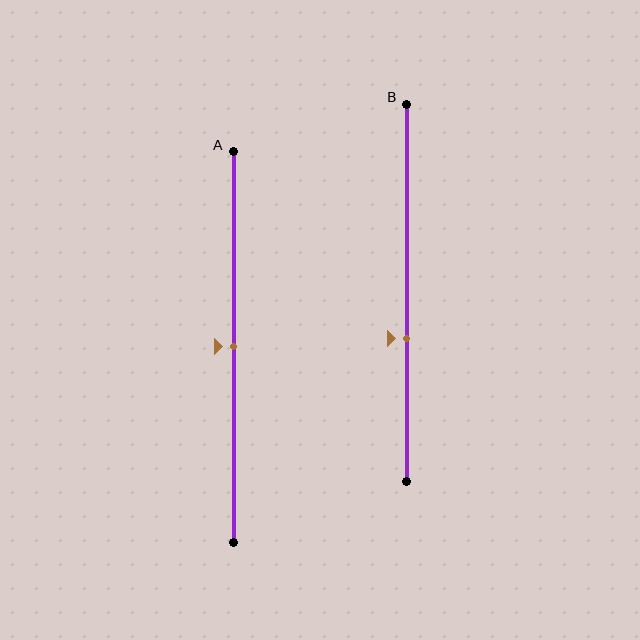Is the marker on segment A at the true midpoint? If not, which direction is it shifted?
Yes, the marker on segment A is at the true midpoint.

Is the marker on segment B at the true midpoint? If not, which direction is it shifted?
No, the marker on segment B is shifted downward by about 12% of the segment length.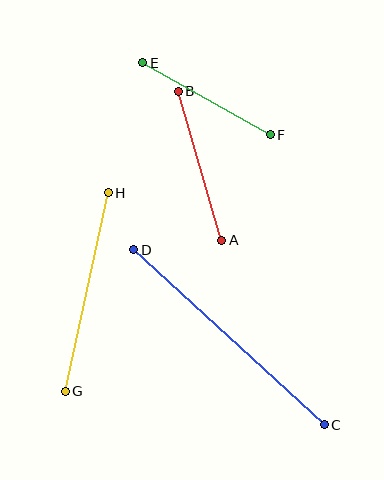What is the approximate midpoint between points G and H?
The midpoint is at approximately (87, 292) pixels.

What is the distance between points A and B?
The distance is approximately 155 pixels.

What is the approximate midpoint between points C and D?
The midpoint is at approximately (229, 337) pixels.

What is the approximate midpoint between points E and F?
The midpoint is at approximately (207, 99) pixels.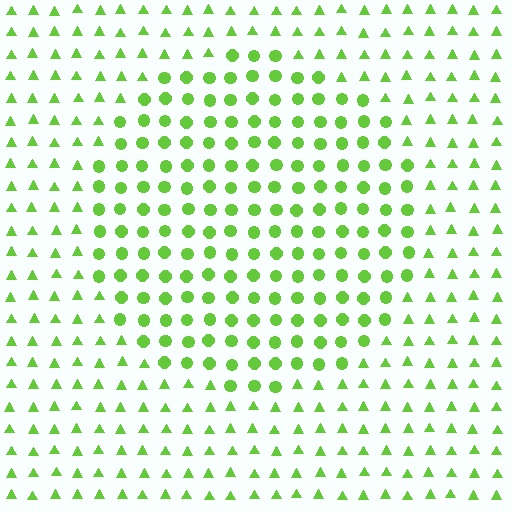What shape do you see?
I see a circle.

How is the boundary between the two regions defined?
The boundary is defined by a change in element shape: circles inside vs. triangles outside. All elements share the same color and spacing.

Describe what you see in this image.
The image is filled with small lime elements arranged in a uniform grid. A circle-shaped region contains circles, while the surrounding area contains triangles. The boundary is defined purely by the change in element shape.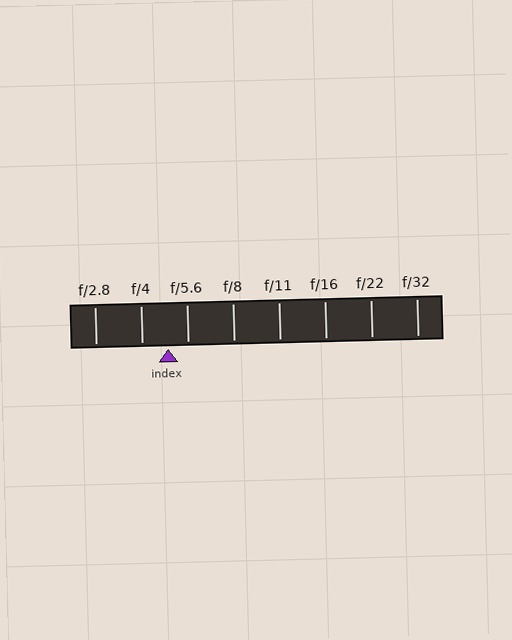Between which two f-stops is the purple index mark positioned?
The index mark is between f/4 and f/5.6.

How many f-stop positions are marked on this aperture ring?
There are 8 f-stop positions marked.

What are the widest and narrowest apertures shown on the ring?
The widest aperture shown is f/2.8 and the narrowest is f/32.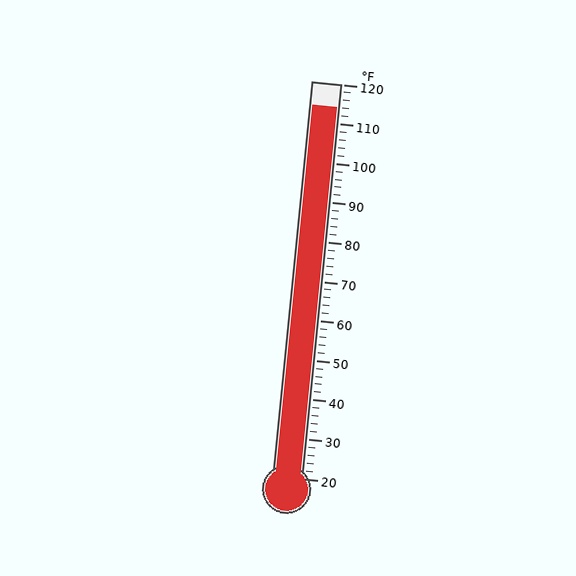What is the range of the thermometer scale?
The thermometer scale ranges from 20°F to 120°F.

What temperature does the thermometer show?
The thermometer shows approximately 114°F.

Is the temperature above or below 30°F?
The temperature is above 30°F.